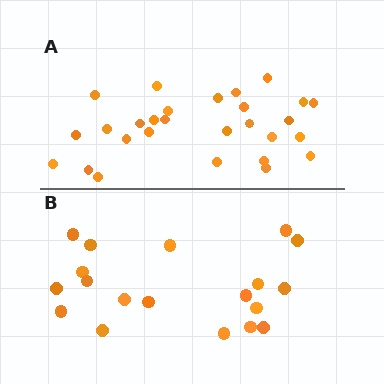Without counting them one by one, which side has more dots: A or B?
Region A (the top region) has more dots.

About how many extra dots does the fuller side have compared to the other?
Region A has roughly 8 or so more dots than region B.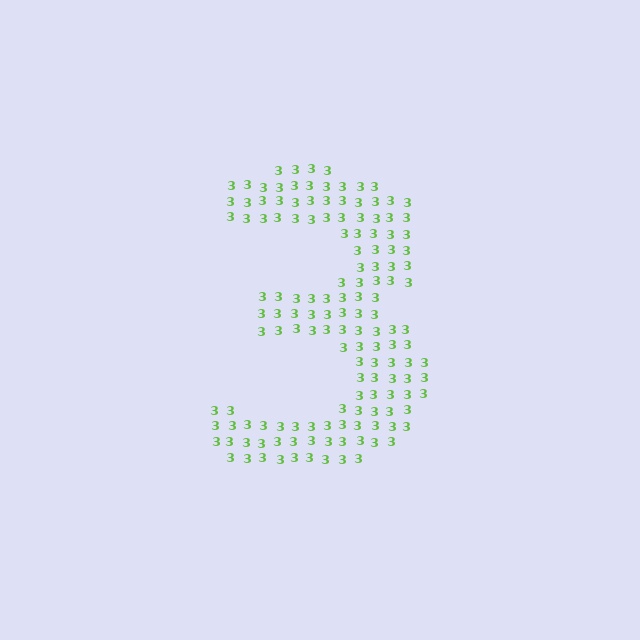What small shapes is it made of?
It is made of small digit 3's.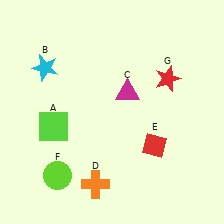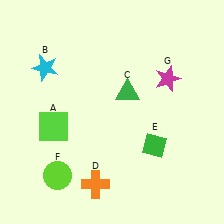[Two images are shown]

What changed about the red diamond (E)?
In Image 1, E is red. In Image 2, it changed to green.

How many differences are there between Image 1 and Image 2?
There are 3 differences between the two images.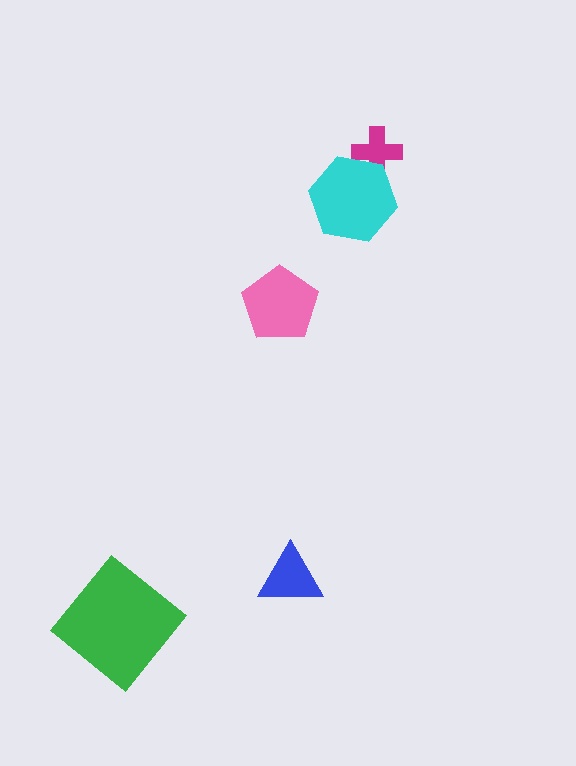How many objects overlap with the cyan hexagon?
1 object overlaps with the cyan hexagon.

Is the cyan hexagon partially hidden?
No, no other shape covers it.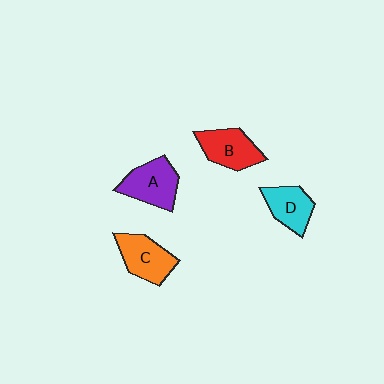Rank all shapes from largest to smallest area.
From largest to smallest: A (purple), C (orange), B (red), D (cyan).